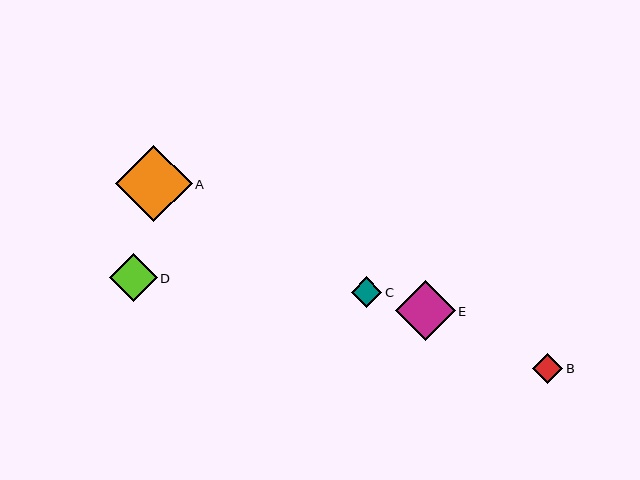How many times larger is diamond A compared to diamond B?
Diamond A is approximately 2.6 times the size of diamond B.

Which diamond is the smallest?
Diamond B is the smallest with a size of approximately 30 pixels.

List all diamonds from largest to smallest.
From largest to smallest: A, E, D, C, B.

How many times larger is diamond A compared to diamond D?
Diamond A is approximately 1.6 times the size of diamond D.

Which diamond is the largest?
Diamond A is the largest with a size of approximately 77 pixels.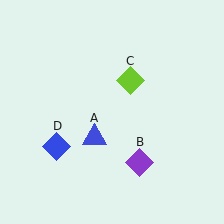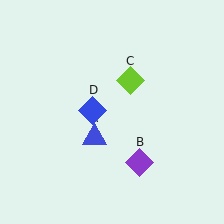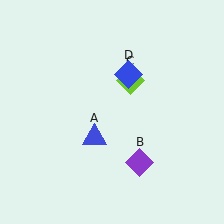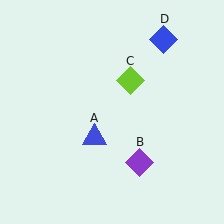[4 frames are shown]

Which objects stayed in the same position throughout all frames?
Blue triangle (object A) and purple diamond (object B) and lime diamond (object C) remained stationary.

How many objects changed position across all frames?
1 object changed position: blue diamond (object D).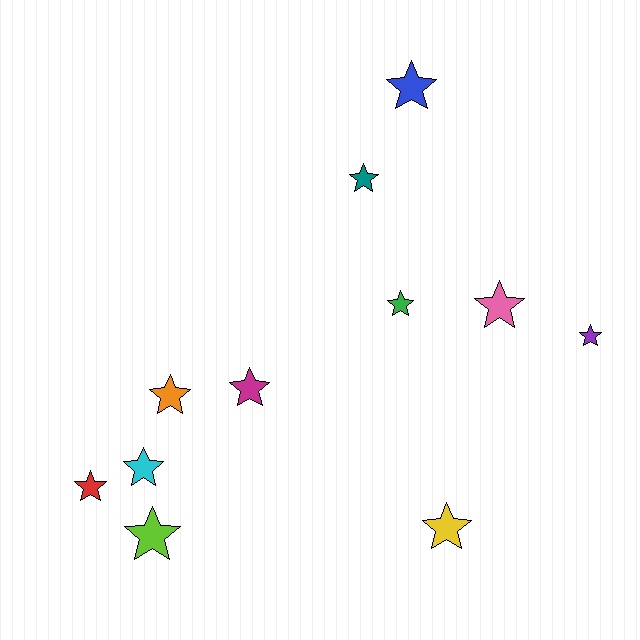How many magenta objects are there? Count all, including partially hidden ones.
There is 1 magenta object.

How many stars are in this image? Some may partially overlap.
There are 11 stars.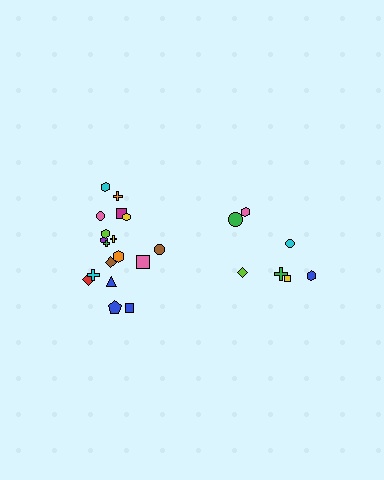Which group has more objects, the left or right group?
The left group.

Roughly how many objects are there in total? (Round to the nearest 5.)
Roughly 25 objects in total.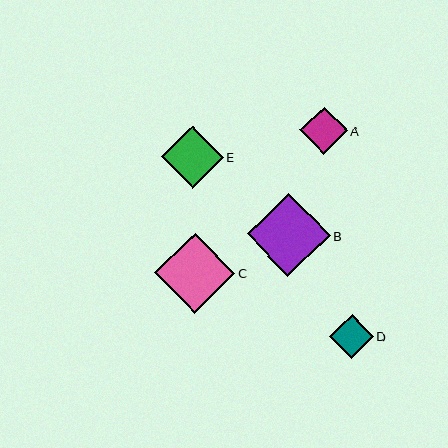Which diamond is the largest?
Diamond B is the largest with a size of approximately 83 pixels.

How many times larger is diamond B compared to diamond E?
Diamond B is approximately 1.3 times the size of diamond E.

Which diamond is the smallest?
Diamond D is the smallest with a size of approximately 44 pixels.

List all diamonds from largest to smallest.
From largest to smallest: B, C, E, A, D.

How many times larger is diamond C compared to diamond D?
Diamond C is approximately 1.8 times the size of diamond D.